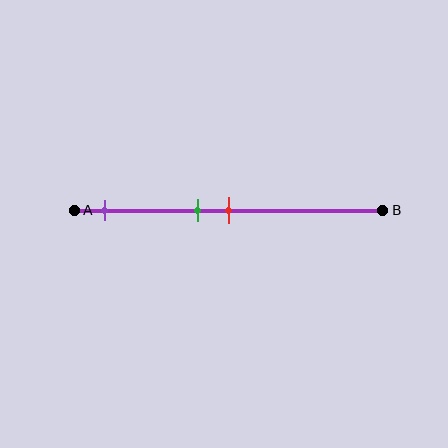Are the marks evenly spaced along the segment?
No, the marks are not evenly spaced.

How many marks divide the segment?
There are 3 marks dividing the segment.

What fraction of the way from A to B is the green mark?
The green mark is approximately 40% (0.4) of the way from A to B.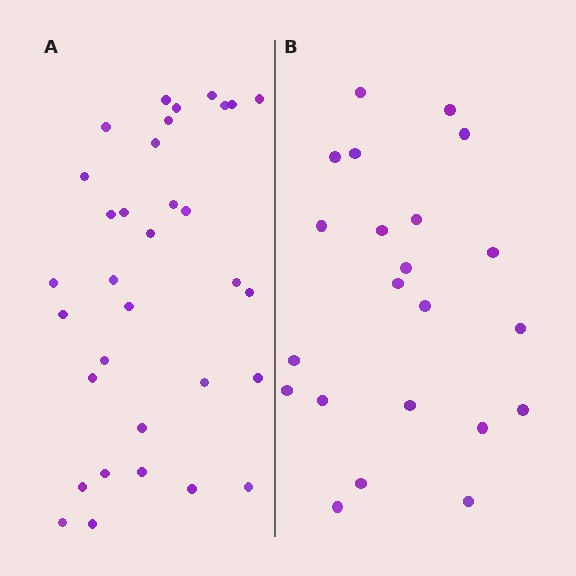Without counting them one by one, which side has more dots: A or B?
Region A (the left region) has more dots.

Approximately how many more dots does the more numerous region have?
Region A has roughly 12 or so more dots than region B.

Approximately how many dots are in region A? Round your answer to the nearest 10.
About 30 dots. (The exact count is 33, which rounds to 30.)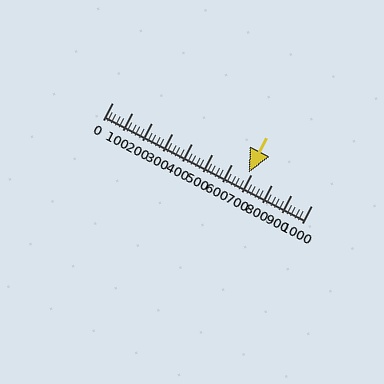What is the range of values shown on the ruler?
The ruler shows values from 0 to 1000.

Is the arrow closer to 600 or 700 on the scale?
The arrow is closer to 700.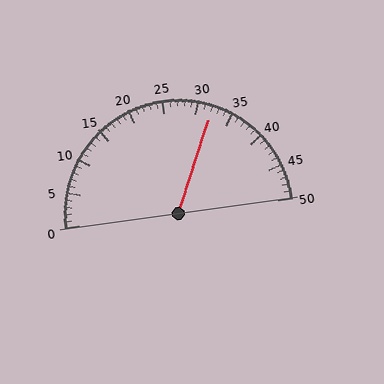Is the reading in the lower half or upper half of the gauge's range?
The reading is in the upper half of the range (0 to 50).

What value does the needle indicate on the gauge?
The needle indicates approximately 32.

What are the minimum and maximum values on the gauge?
The gauge ranges from 0 to 50.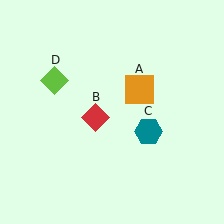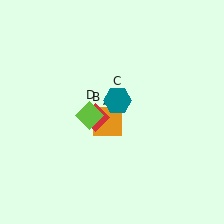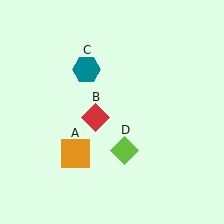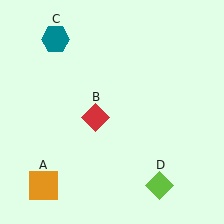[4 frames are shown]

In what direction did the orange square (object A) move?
The orange square (object A) moved down and to the left.